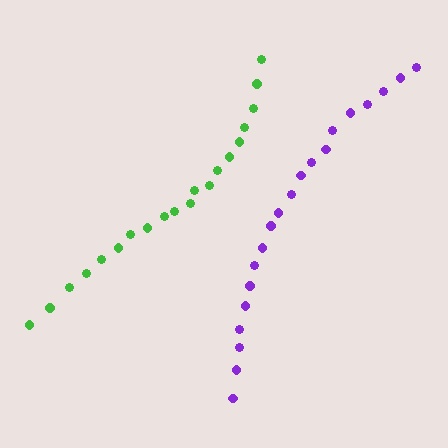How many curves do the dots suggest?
There are 2 distinct paths.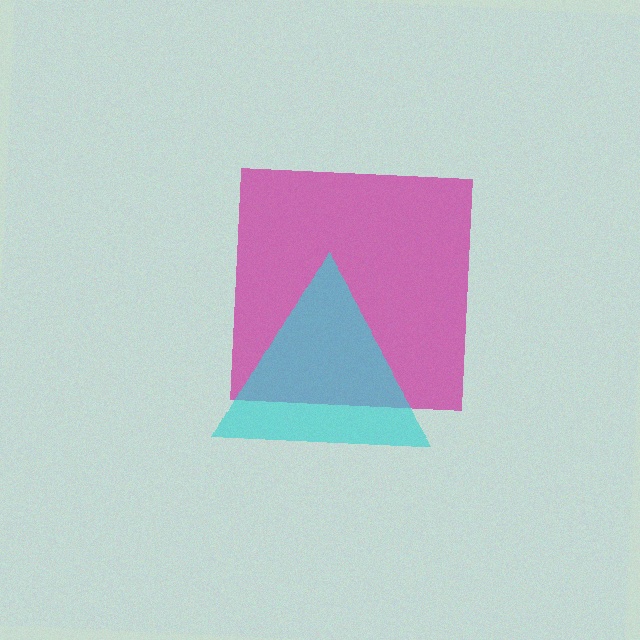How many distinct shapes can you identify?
There are 2 distinct shapes: a magenta square, a cyan triangle.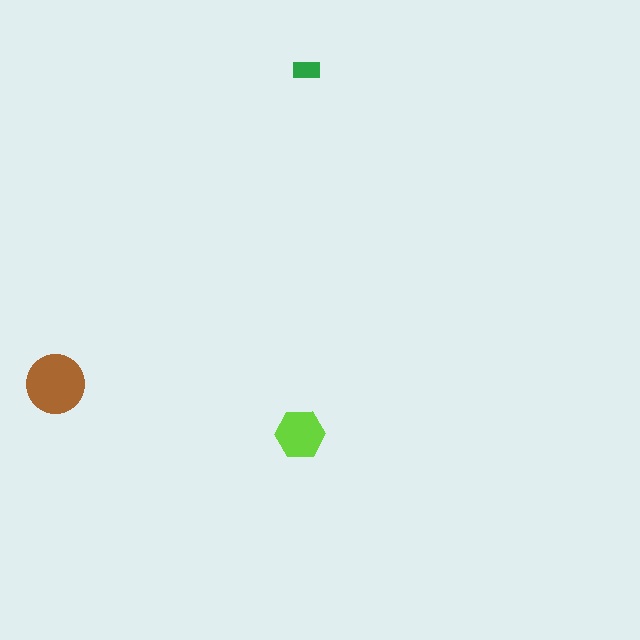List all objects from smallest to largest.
The green rectangle, the lime hexagon, the brown circle.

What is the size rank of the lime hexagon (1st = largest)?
2nd.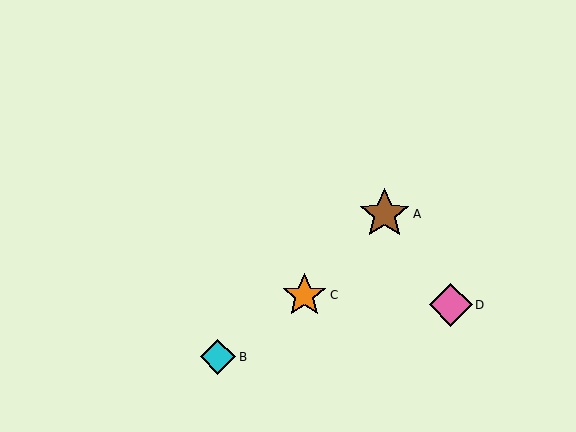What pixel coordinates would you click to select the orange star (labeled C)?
Click at (304, 295) to select the orange star C.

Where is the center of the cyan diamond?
The center of the cyan diamond is at (218, 357).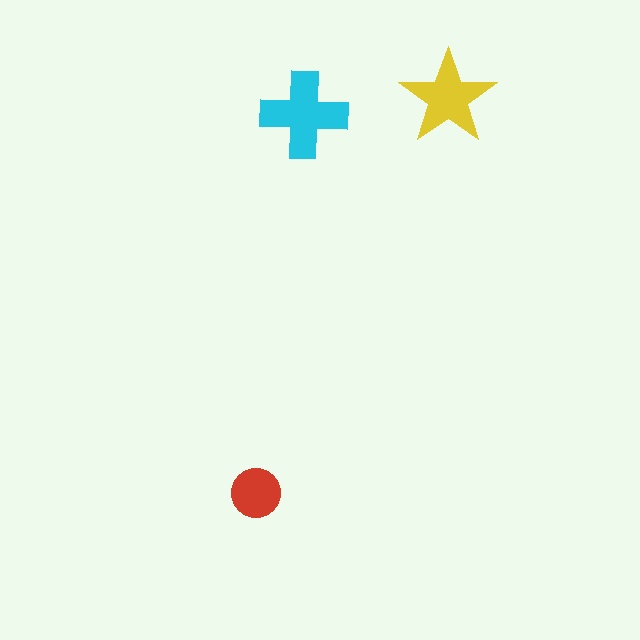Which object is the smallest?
The red circle.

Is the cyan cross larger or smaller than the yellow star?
Larger.